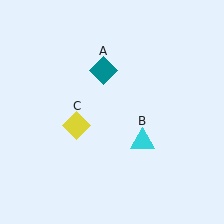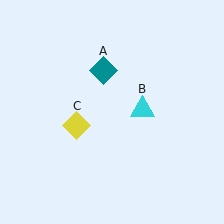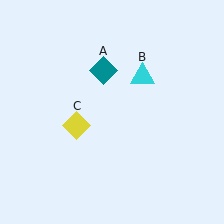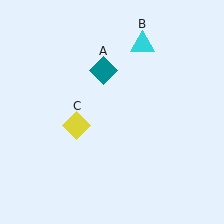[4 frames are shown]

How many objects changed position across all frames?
1 object changed position: cyan triangle (object B).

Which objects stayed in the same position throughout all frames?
Teal diamond (object A) and yellow diamond (object C) remained stationary.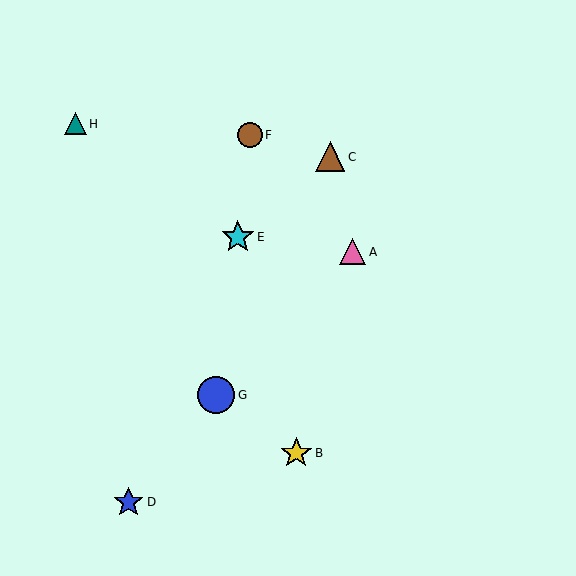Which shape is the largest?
The blue circle (labeled G) is the largest.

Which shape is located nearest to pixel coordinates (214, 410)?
The blue circle (labeled G) at (216, 395) is nearest to that location.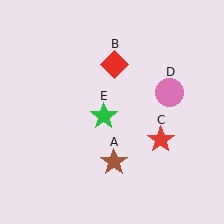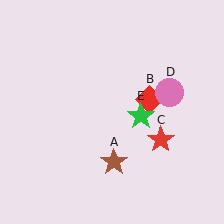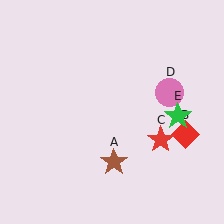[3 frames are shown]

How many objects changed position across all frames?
2 objects changed position: red diamond (object B), green star (object E).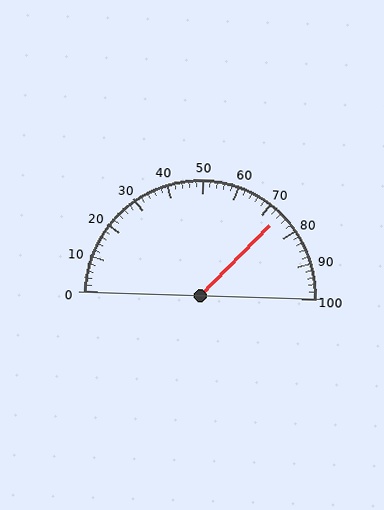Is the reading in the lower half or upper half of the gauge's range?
The reading is in the upper half of the range (0 to 100).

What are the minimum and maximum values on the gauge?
The gauge ranges from 0 to 100.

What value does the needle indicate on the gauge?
The needle indicates approximately 74.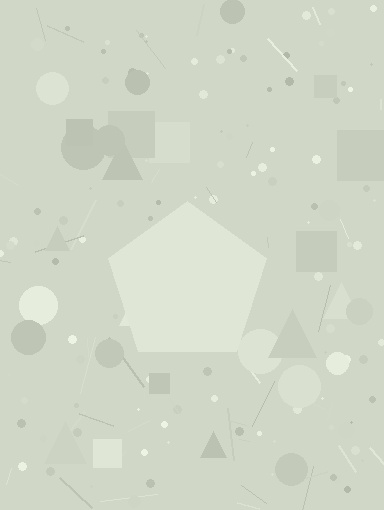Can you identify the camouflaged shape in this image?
The camouflaged shape is a pentagon.